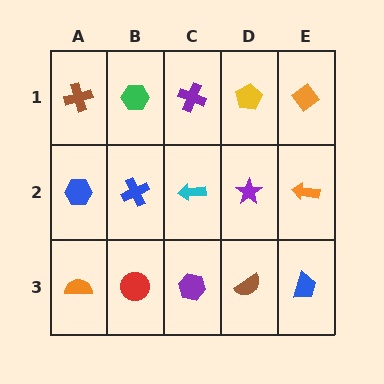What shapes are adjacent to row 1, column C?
A cyan arrow (row 2, column C), a green hexagon (row 1, column B), a yellow pentagon (row 1, column D).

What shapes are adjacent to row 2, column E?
An orange diamond (row 1, column E), a blue trapezoid (row 3, column E), a purple star (row 2, column D).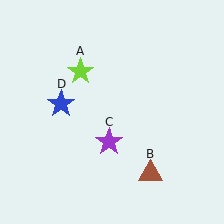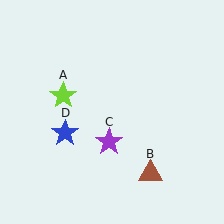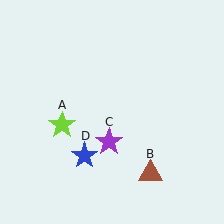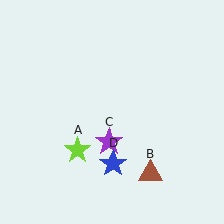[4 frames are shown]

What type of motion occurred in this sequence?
The lime star (object A), blue star (object D) rotated counterclockwise around the center of the scene.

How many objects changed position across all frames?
2 objects changed position: lime star (object A), blue star (object D).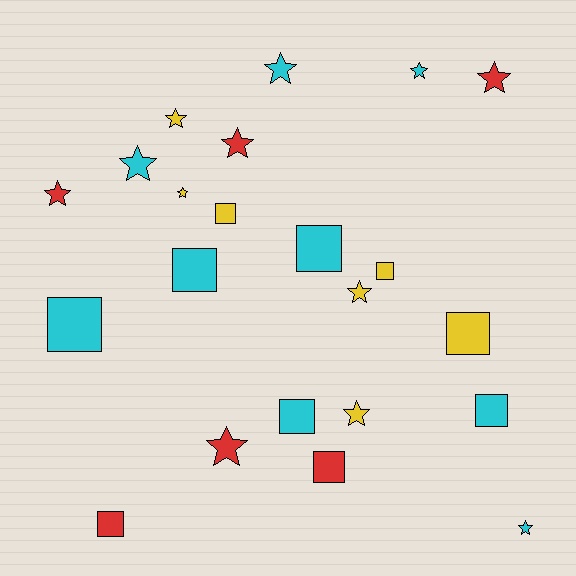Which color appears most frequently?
Cyan, with 9 objects.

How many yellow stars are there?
There are 4 yellow stars.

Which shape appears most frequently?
Star, with 12 objects.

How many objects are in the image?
There are 22 objects.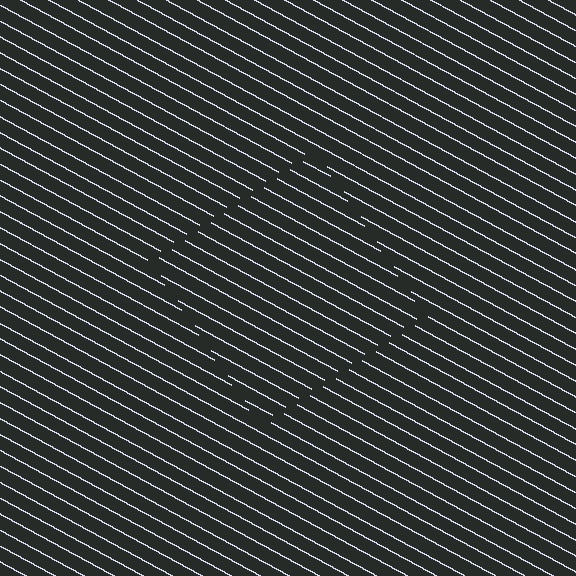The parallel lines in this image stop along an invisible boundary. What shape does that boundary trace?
An illusory square. The interior of the shape contains the same grating, shifted by half a period — the contour is defined by the phase discontinuity where line-ends from the inner and outer gratings abut.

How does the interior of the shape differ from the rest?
The interior of the shape contains the same grating, shifted by half a period — the contour is defined by the phase discontinuity where line-ends from the inner and outer gratings abut.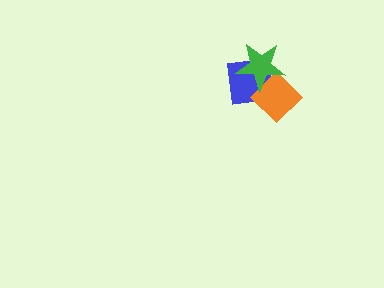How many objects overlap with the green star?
2 objects overlap with the green star.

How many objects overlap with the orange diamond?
2 objects overlap with the orange diamond.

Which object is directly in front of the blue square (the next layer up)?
The orange diamond is directly in front of the blue square.